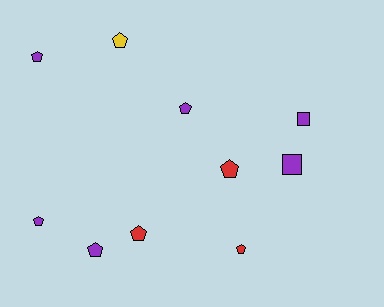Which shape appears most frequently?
Pentagon, with 8 objects.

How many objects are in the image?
There are 10 objects.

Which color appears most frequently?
Purple, with 6 objects.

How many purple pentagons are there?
There are 4 purple pentagons.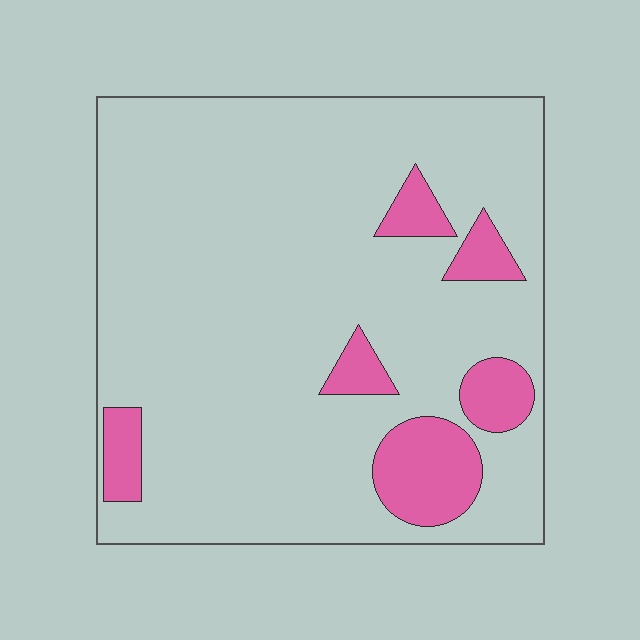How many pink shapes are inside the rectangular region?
6.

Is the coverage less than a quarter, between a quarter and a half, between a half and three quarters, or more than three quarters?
Less than a quarter.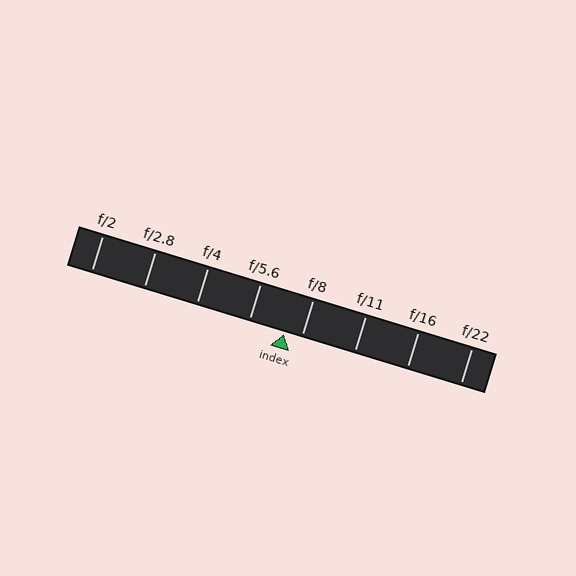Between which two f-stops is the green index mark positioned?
The index mark is between f/5.6 and f/8.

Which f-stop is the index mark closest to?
The index mark is closest to f/8.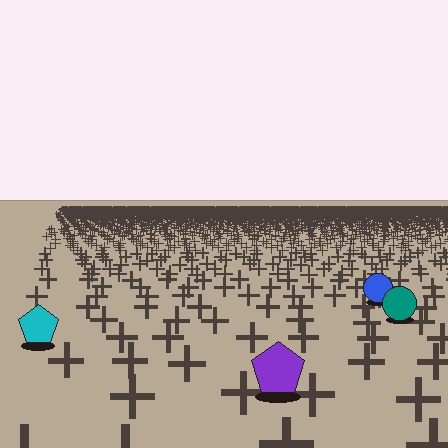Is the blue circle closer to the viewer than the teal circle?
No. The teal circle is closer — you can tell from the texture gradient: the ground texture is coarser near it.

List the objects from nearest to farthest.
From nearest to farthest: the purple pentagon, the cyan pentagon, the teal circle, the blue circle.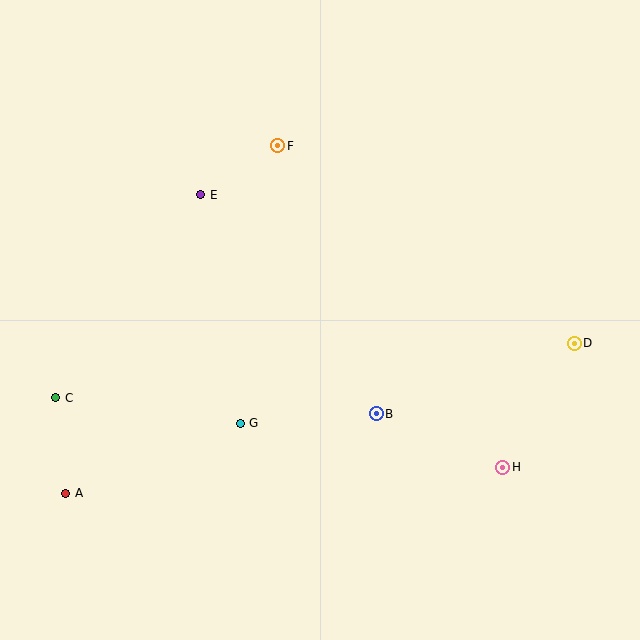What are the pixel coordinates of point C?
Point C is at (56, 398).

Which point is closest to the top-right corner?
Point D is closest to the top-right corner.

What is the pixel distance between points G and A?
The distance between G and A is 188 pixels.